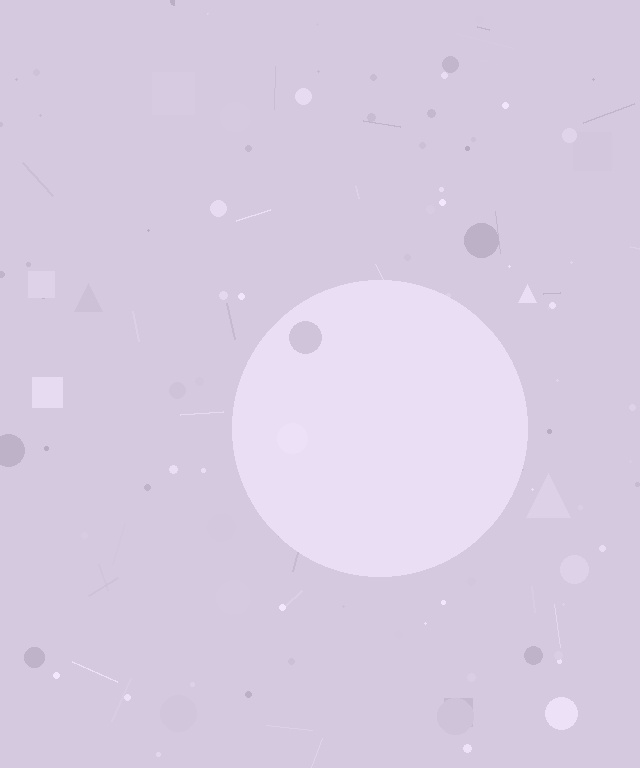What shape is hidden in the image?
A circle is hidden in the image.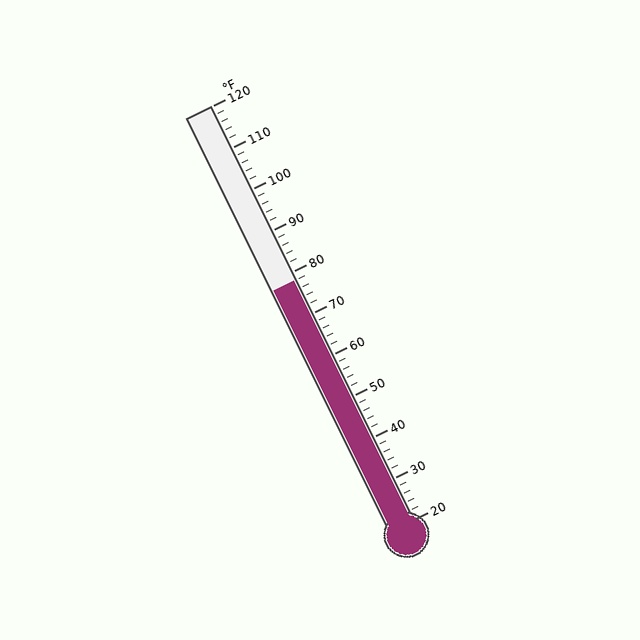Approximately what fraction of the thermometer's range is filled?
The thermometer is filled to approximately 60% of its range.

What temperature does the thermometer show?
The thermometer shows approximately 78°F.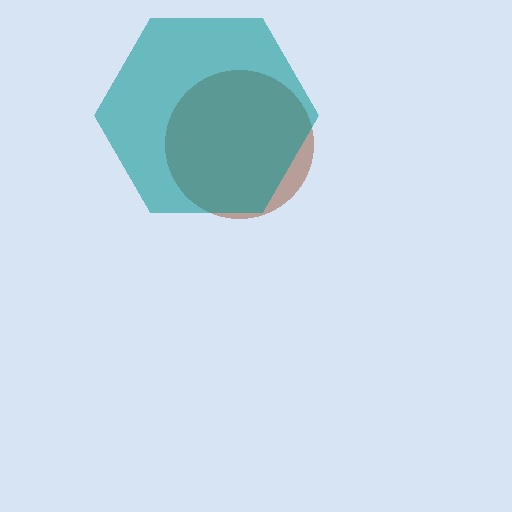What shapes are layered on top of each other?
The layered shapes are: a brown circle, a teal hexagon.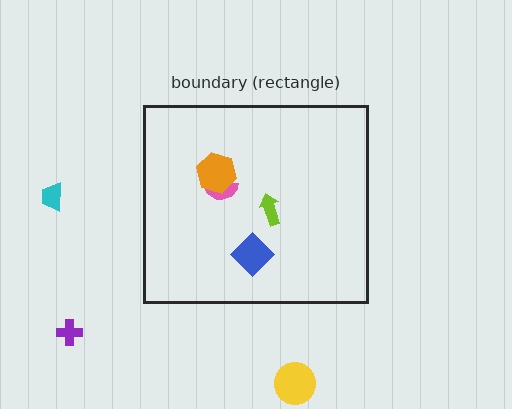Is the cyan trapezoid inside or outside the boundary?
Outside.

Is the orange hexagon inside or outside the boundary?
Inside.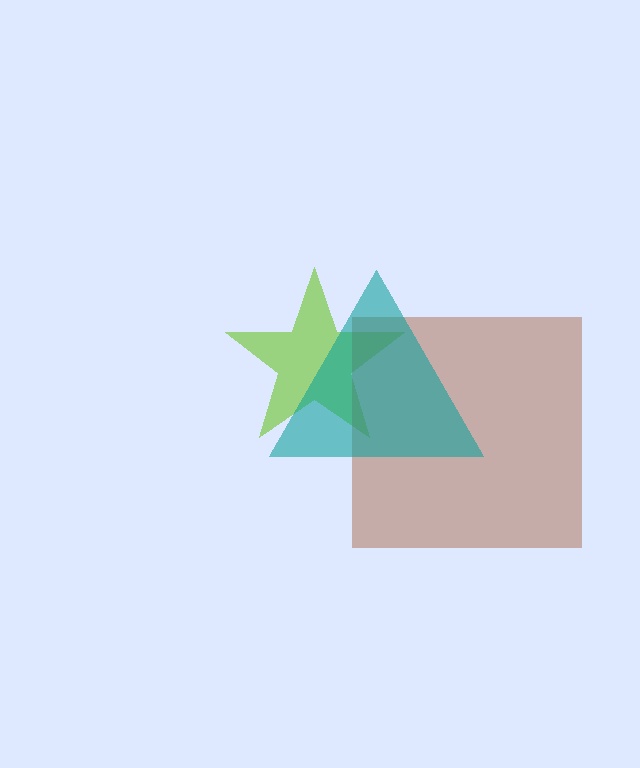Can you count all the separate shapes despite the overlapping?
Yes, there are 3 separate shapes.